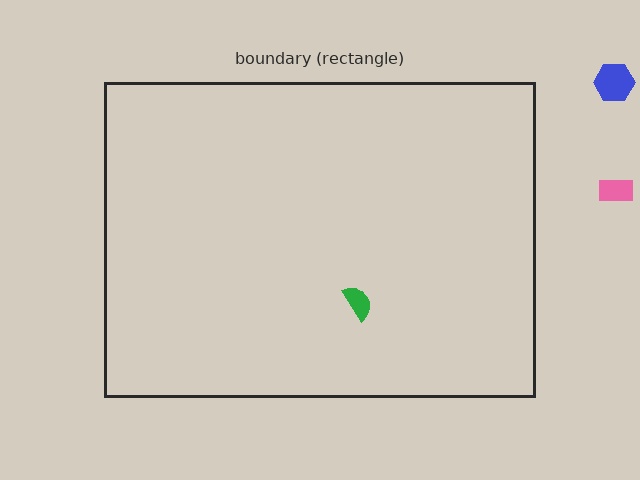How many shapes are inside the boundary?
1 inside, 2 outside.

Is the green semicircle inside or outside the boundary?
Inside.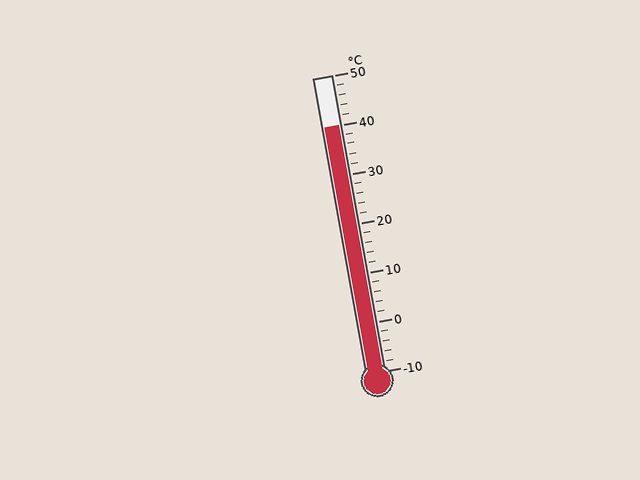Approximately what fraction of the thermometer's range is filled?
The thermometer is filled to approximately 85% of its range.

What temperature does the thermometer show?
The thermometer shows approximately 40°C.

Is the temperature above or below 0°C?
The temperature is above 0°C.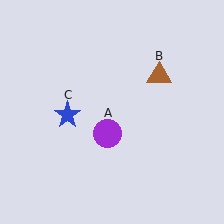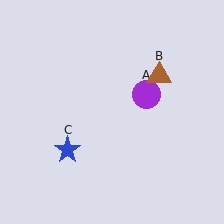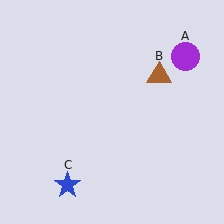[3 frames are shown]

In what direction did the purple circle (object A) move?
The purple circle (object A) moved up and to the right.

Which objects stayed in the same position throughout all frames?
Brown triangle (object B) remained stationary.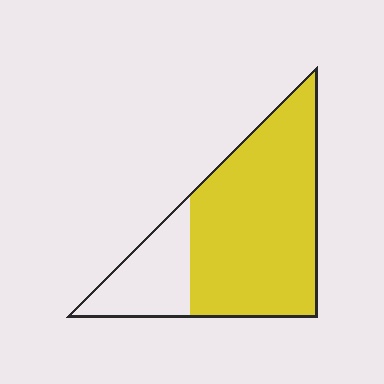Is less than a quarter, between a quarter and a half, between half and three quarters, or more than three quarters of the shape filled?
More than three quarters.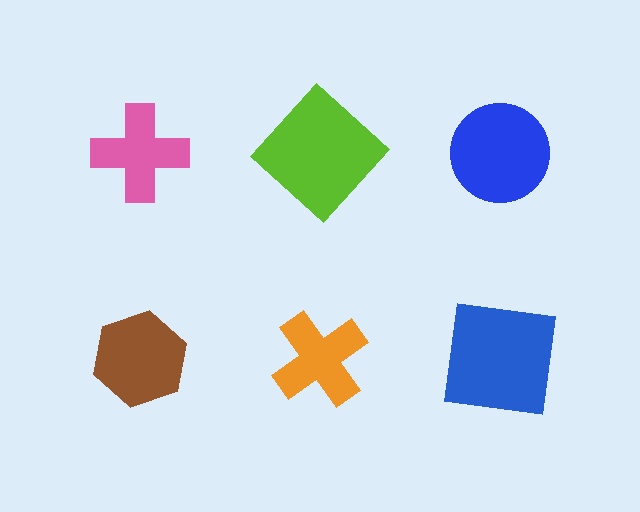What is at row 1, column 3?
A blue circle.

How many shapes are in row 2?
3 shapes.